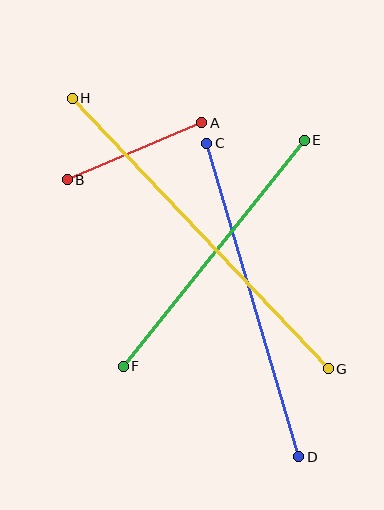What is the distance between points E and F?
The distance is approximately 289 pixels.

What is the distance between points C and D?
The distance is approximately 327 pixels.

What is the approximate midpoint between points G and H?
The midpoint is at approximately (200, 233) pixels.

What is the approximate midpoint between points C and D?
The midpoint is at approximately (253, 300) pixels.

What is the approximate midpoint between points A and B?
The midpoint is at approximately (135, 151) pixels.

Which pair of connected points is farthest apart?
Points G and H are farthest apart.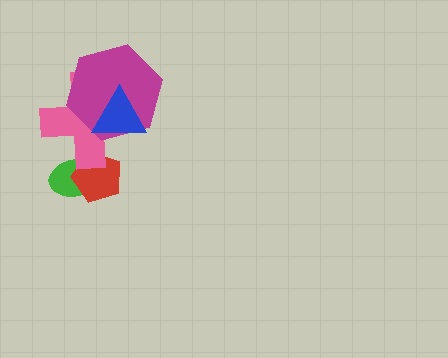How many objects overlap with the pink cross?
4 objects overlap with the pink cross.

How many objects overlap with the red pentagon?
2 objects overlap with the red pentagon.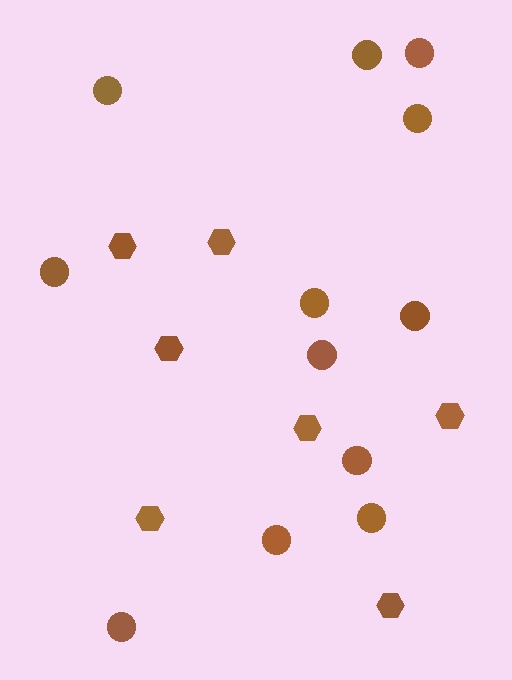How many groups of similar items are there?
There are 2 groups: one group of hexagons (7) and one group of circles (12).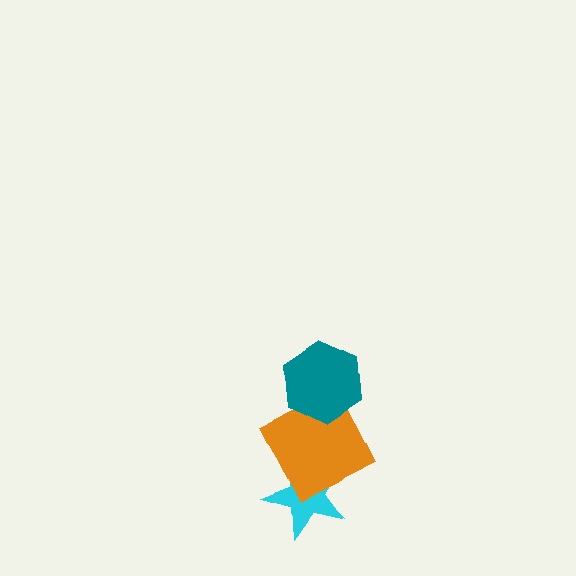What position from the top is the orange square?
The orange square is 2nd from the top.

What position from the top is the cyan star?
The cyan star is 3rd from the top.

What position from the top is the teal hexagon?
The teal hexagon is 1st from the top.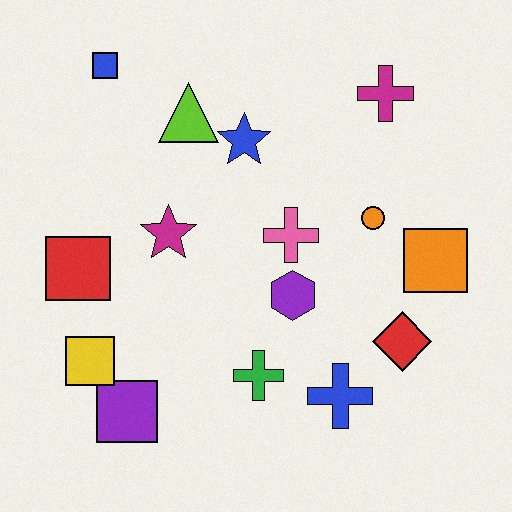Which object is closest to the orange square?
The orange circle is closest to the orange square.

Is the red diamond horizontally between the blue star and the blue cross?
No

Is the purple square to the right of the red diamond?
No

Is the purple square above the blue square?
No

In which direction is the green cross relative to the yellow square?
The green cross is to the right of the yellow square.